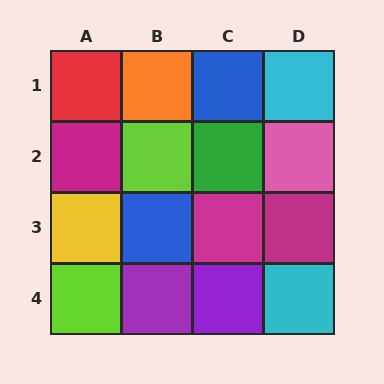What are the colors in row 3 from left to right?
Yellow, blue, magenta, magenta.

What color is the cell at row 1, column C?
Blue.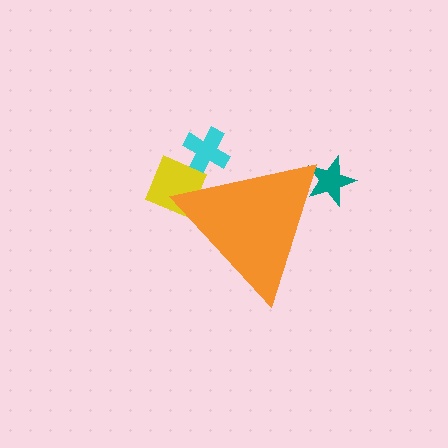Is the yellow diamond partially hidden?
Yes, the yellow diamond is partially hidden behind the orange triangle.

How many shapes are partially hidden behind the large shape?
3 shapes are partially hidden.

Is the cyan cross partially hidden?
Yes, the cyan cross is partially hidden behind the orange triangle.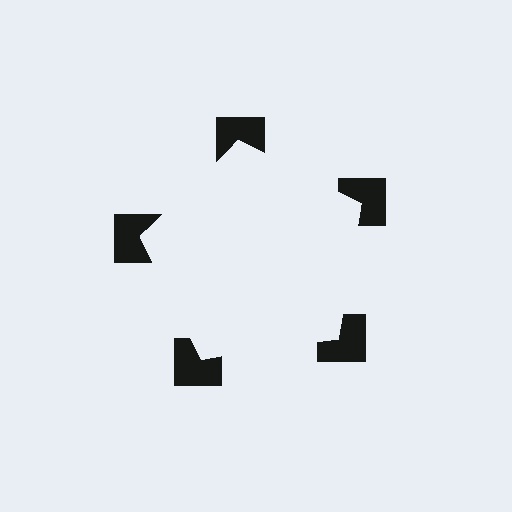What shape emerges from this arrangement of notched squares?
An illusory pentagon — its edges are inferred from the aligned wedge cuts in the notched squares, not physically drawn.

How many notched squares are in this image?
There are 5 — one at each vertex of the illusory pentagon.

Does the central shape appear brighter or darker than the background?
It typically appears slightly brighter than the background, even though no actual brightness change is drawn.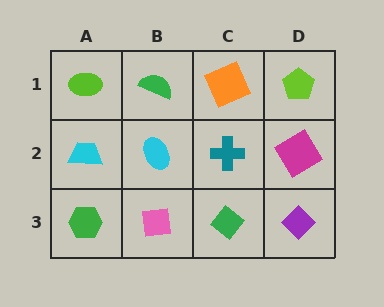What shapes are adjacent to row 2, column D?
A lime pentagon (row 1, column D), a purple diamond (row 3, column D), a teal cross (row 2, column C).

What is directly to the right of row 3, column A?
A pink square.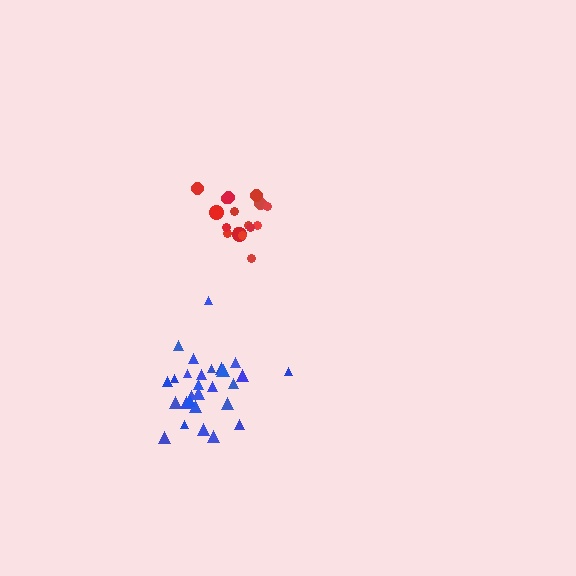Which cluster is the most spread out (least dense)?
Blue.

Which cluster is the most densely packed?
Red.